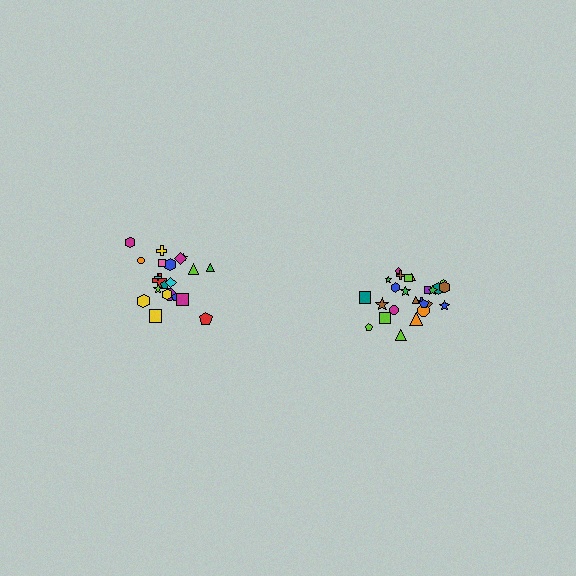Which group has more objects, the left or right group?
The right group.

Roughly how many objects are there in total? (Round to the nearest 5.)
Roughly 45 objects in total.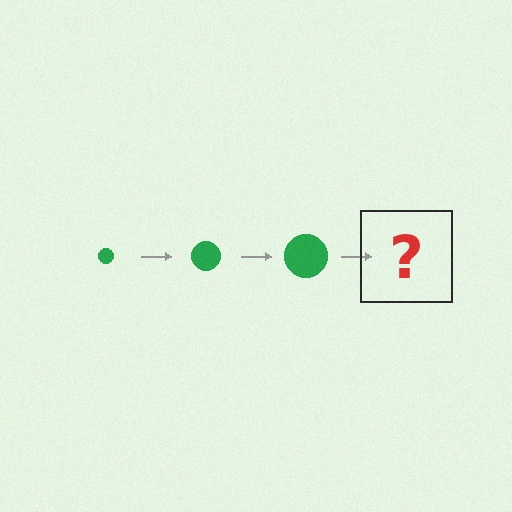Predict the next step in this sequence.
The next step is a green circle, larger than the previous one.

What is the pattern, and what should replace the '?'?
The pattern is that the circle gets progressively larger each step. The '?' should be a green circle, larger than the previous one.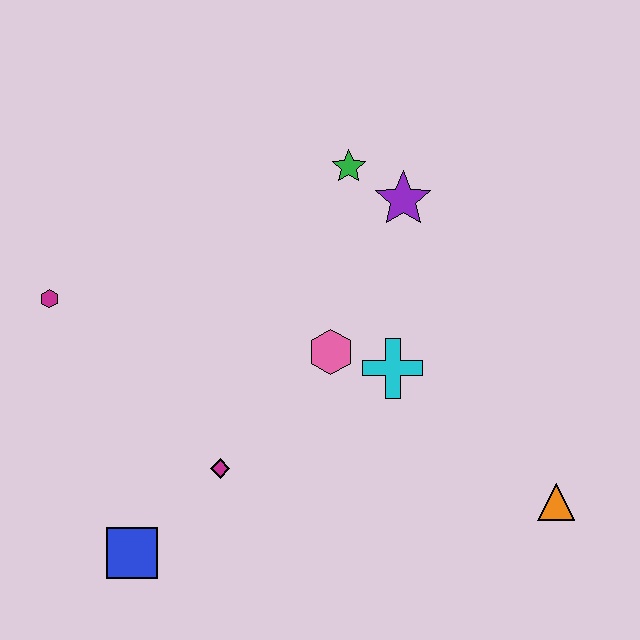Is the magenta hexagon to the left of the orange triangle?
Yes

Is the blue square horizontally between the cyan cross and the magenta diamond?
No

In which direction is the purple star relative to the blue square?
The purple star is above the blue square.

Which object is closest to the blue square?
The magenta diamond is closest to the blue square.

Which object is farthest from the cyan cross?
The magenta hexagon is farthest from the cyan cross.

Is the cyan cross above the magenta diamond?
Yes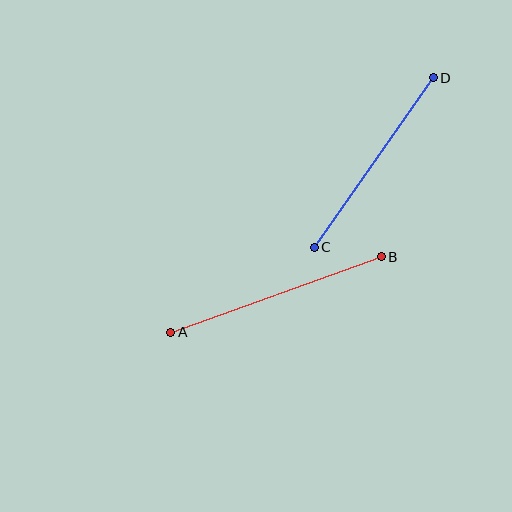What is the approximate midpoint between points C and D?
The midpoint is at approximately (374, 163) pixels.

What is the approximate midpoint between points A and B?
The midpoint is at approximately (276, 294) pixels.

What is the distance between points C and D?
The distance is approximately 207 pixels.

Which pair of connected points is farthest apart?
Points A and B are farthest apart.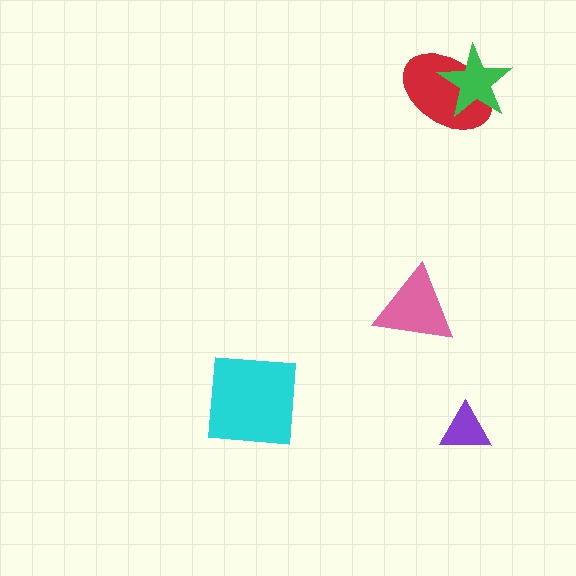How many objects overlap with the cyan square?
0 objects overlap with the cyan square.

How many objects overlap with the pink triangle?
0 objects overlap with the pink triangle.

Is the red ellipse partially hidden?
Yes, it is partially covered by another shape.